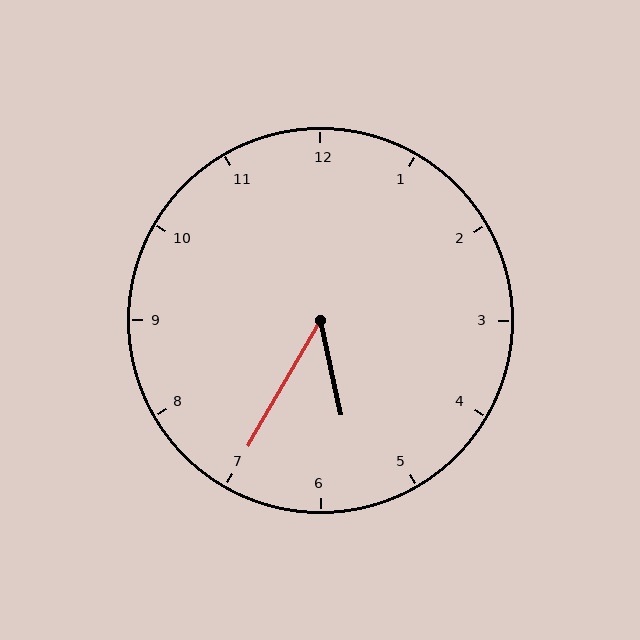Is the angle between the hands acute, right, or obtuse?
It is acute.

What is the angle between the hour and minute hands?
Approximately 42 degrees.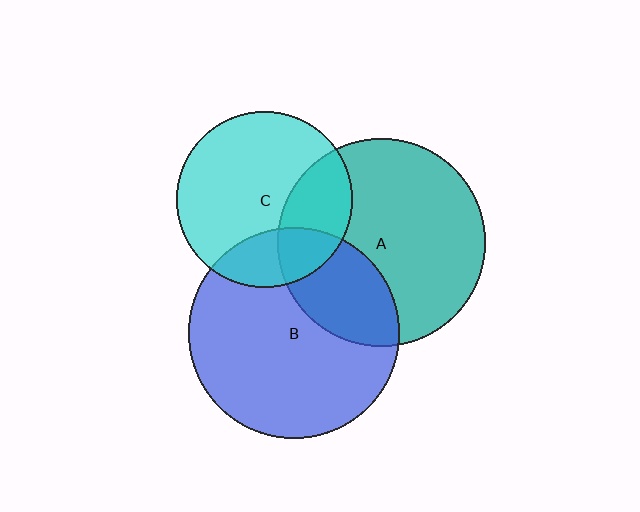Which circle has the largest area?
Circle B (blue).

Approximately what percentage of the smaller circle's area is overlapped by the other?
Approximately 30%.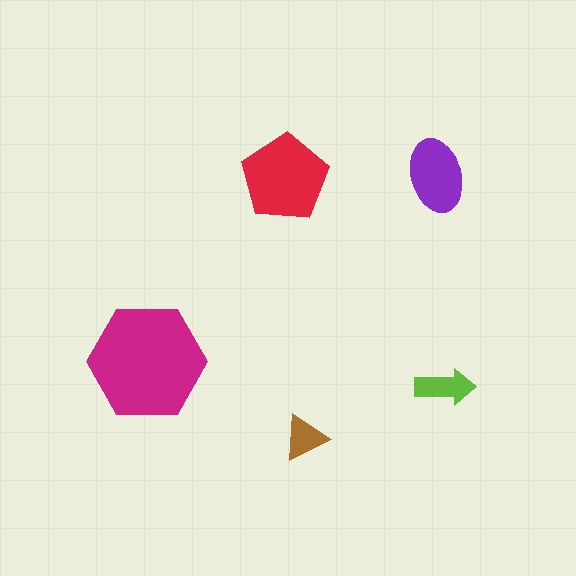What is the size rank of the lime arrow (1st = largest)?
4th.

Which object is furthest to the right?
The lime arrow is rightmost.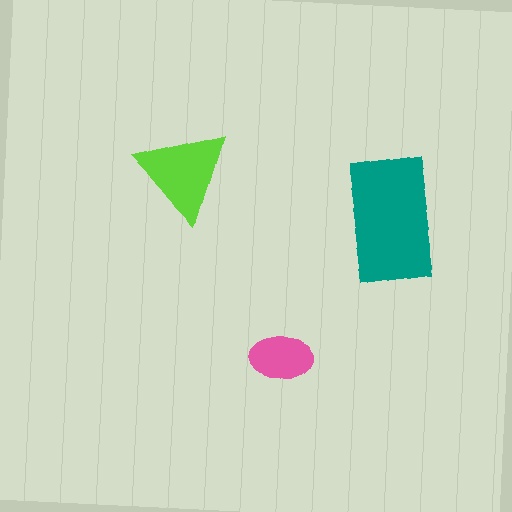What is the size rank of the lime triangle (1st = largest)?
2nd.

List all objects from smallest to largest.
The pink ellipse, the lime triangle, the teal rectangle.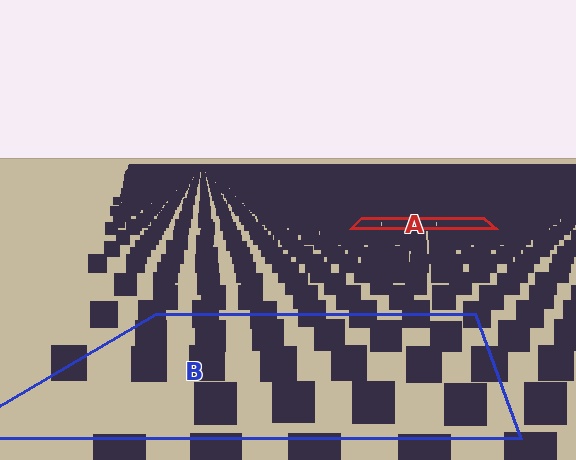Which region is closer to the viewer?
Region B is closer. The texture elements there are larger and more spread out.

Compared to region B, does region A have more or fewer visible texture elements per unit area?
Region A has more texture elements per unit area — they are packed more densely because it is farther away.